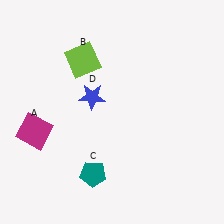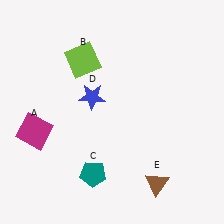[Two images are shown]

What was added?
A brown triangle (E) was added in Image 2.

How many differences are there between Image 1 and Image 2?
There is 1 difference between the two images.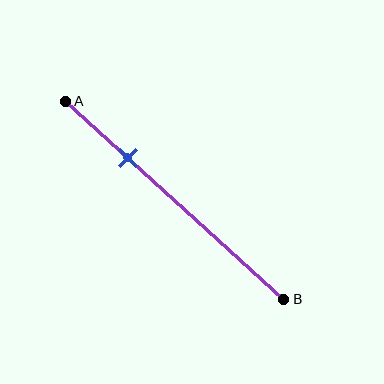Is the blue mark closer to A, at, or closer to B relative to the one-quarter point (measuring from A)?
The blue mark is closer to point B than the one-quarter point of segment AB.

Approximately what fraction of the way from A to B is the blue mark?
The blue mark is approximately 30% of the way from A to B.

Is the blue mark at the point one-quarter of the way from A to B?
No, the mark is at about 30% from A, not at the 25% one-quarter point.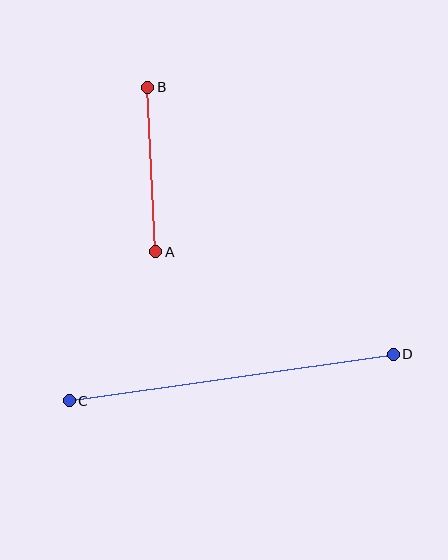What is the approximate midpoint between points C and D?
The midpoint is at approximately (231, 377) pixels.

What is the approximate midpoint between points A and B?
The midpoint is at approximately (152, 169) pixels.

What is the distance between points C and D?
The distance is approximately 328 pixels.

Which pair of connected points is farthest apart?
Points C and D are farthest apart.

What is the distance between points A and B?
The distance is approximately 164 pixels.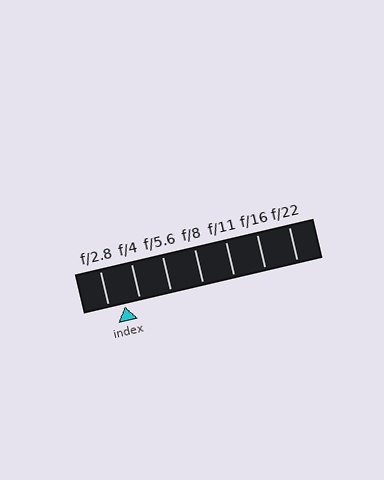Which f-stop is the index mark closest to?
The index mark is closest to f/4.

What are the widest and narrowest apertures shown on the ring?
The widest aperture shown is f/2.8 and the narrowest is f/22.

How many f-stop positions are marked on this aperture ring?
There are 7 f-stop positions marked.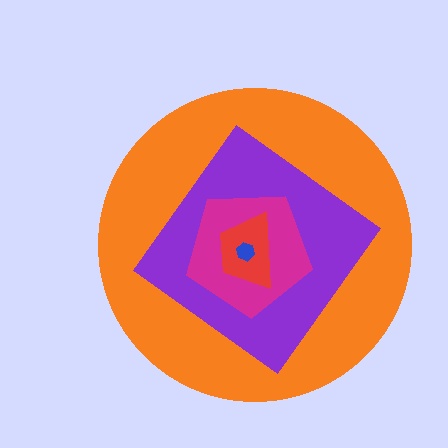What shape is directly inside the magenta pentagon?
The red trapezoid.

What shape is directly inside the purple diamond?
The magenta pentagon.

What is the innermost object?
The blue hexagon.